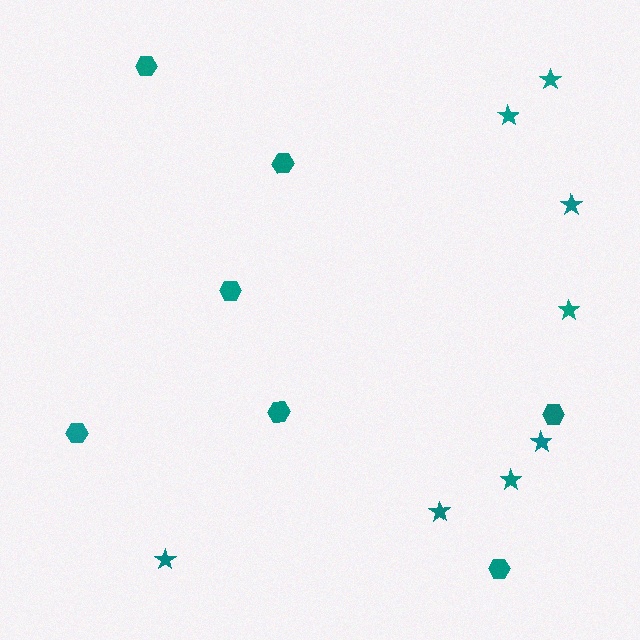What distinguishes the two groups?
There are 2 groups: one group of stars (8) and one group of hexagons (7).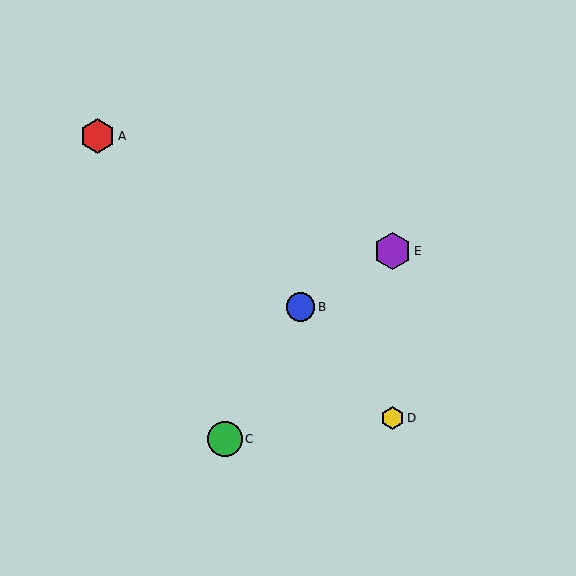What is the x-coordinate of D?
Object D is at x≈392.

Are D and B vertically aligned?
No, D is at x≈392 and B is at x≈301.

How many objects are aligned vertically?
2 objects (D, E) are aligned vertically.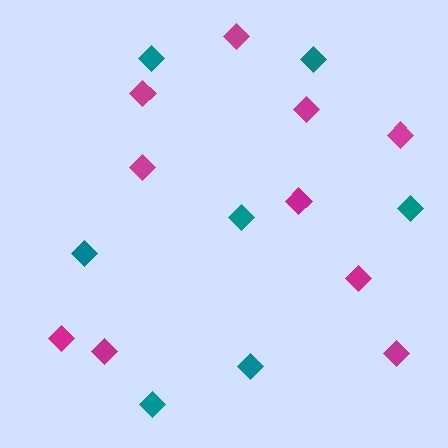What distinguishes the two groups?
There are 2 groups: one group of teal diamonds (7) and one group of magenta diamonds (10).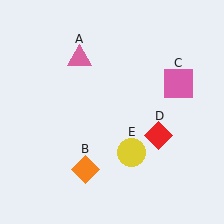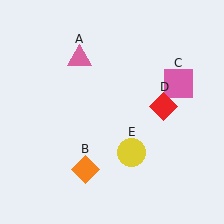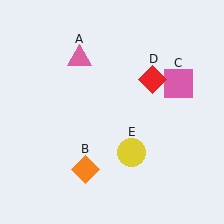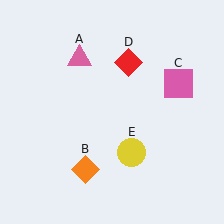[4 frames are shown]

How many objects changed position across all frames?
1 object changed position: red diamond (object D).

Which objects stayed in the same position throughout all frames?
Pink triangle (object A) and orange diamond (object B) and pink square (object C) and yellow circle (object E) remained stationary.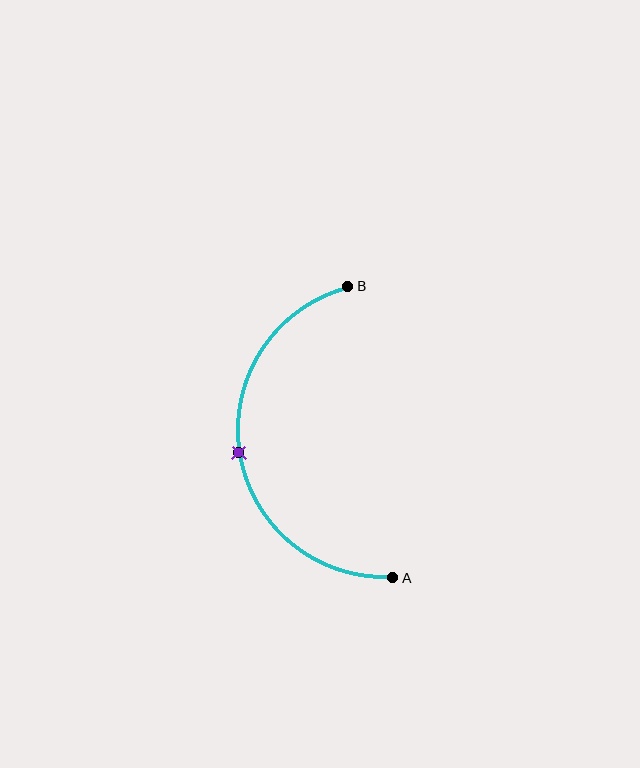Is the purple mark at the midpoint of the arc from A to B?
Yes. The purple mark lies on the arc at equal arc-length from both A and B — it is the arc midpoint.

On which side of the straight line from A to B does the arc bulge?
The arc bulges to the left of the straight line connecting A and B.